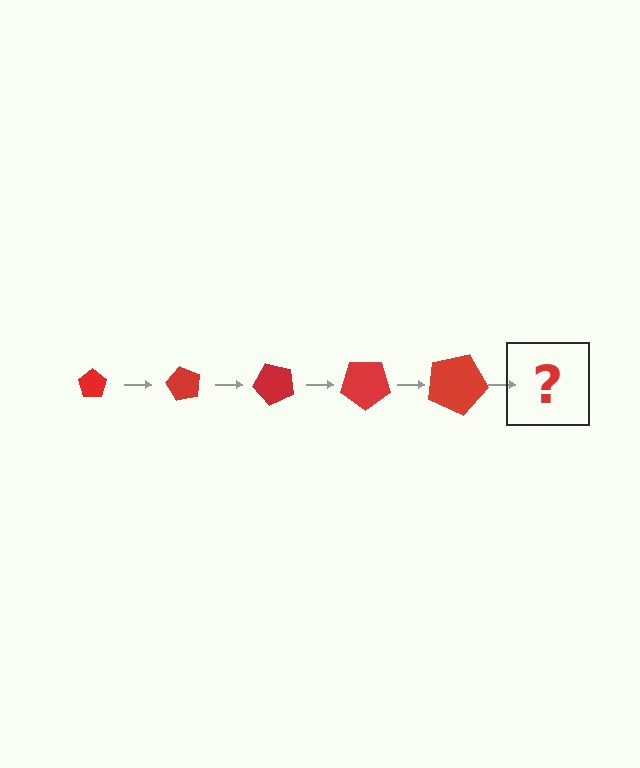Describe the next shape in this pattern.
It should be a pentagon, larger than the previous one and rotated 300 degrees from the start.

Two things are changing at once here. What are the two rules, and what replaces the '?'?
The two rules are that the pentagon grows larger each step and it rotates 60 degrees each step. The '?' should be a pentagon, larger than the previous one and rotated 300 degrees from the start.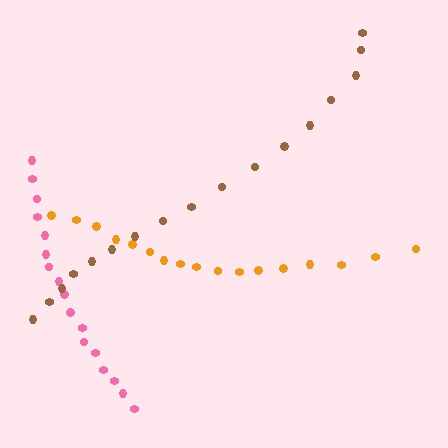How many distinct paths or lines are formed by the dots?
There are 3 distinct paths.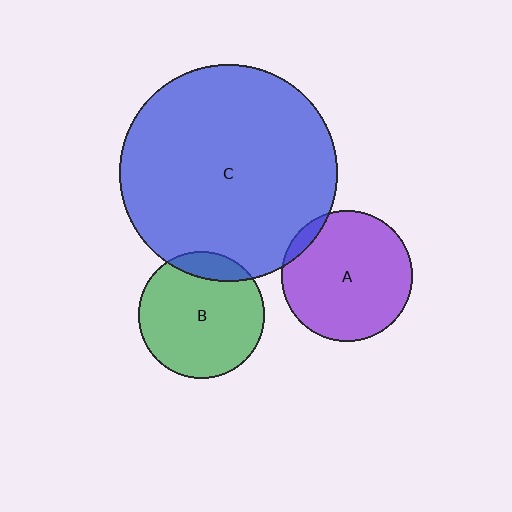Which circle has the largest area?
Circle C (blue).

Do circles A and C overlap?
Yes.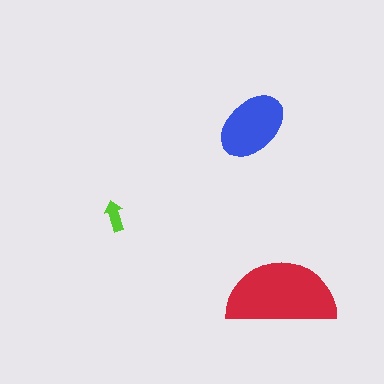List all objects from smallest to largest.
The lime arrow, the blue ellipse, the red semicircle.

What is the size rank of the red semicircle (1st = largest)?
1st.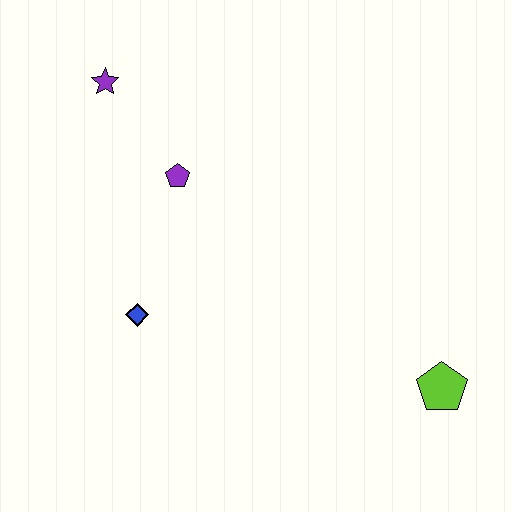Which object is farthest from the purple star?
The lime pentagon is farthest from the purple star.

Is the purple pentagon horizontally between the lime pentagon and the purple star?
Yes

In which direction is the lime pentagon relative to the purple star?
The lime pentagon is to the right of the purple star.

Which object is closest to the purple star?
The purple pentagon is closest to the purple star.